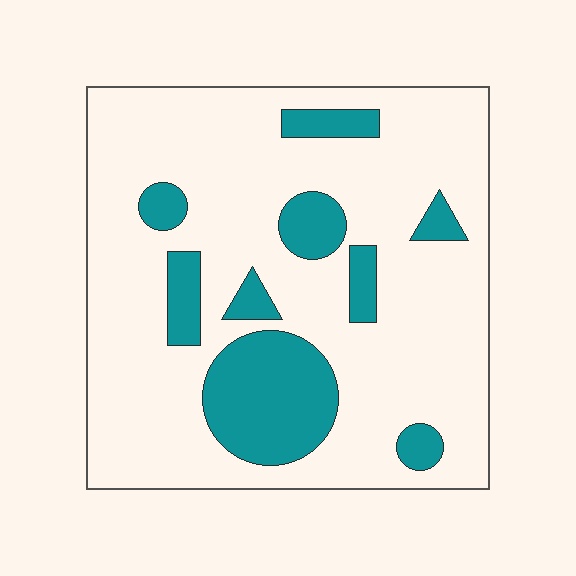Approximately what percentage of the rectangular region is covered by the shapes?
Approximately 20%.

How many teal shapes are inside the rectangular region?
9.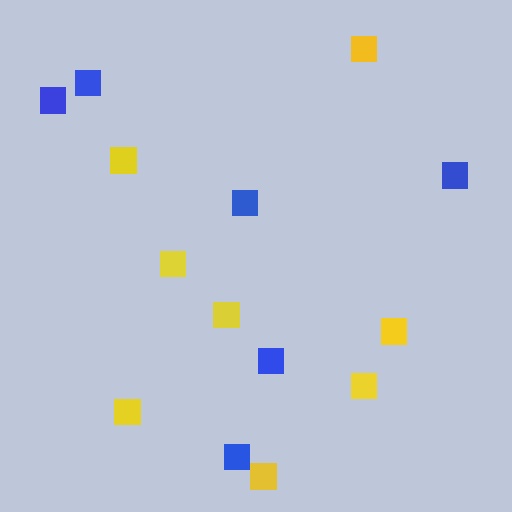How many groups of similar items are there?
There are 2 groups: one group of yellow squares (8) and one group of blue squares (6).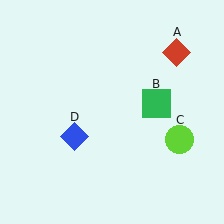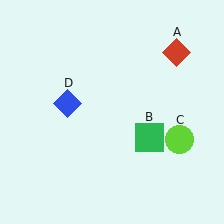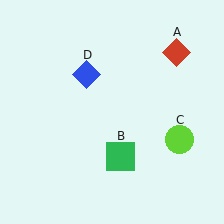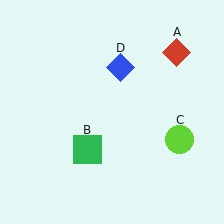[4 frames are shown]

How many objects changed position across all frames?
2 objects changed position: green square (object B), blue diamond (object D).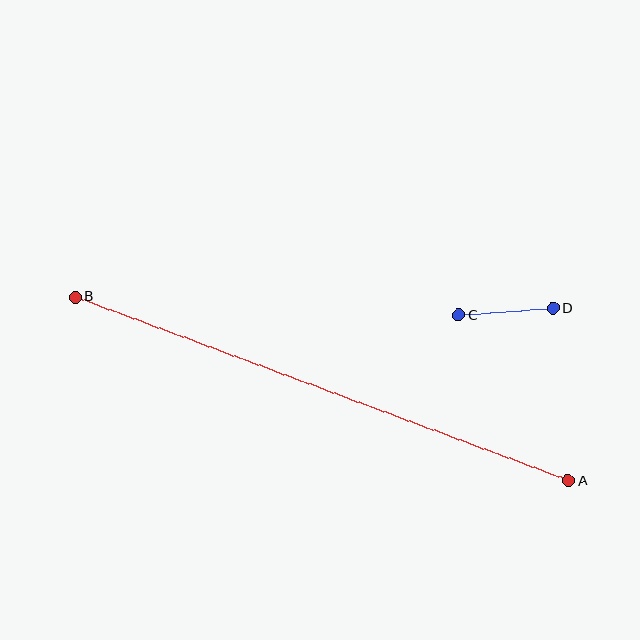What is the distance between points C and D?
The distance is approximately 95 pixels.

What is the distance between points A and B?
The distance is approximately 527 pixels.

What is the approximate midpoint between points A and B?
The midpoint is at approximately (322, 389) pixels.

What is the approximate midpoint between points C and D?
The midpoint is at approximately (506, 312) pixels.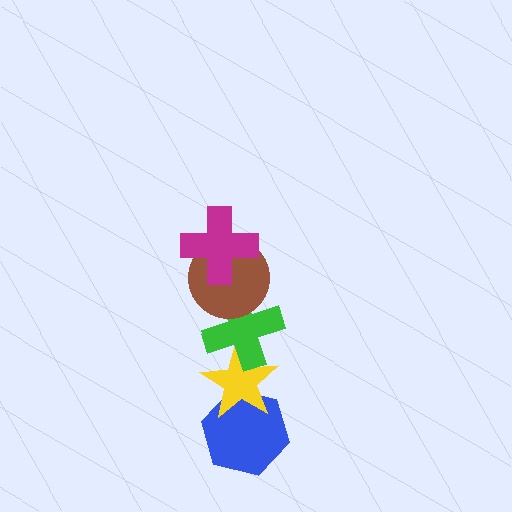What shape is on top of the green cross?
The brown circle is on top of the green cross.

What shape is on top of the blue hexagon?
The yellow star is on top of the blue hexagon.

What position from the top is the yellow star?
The yellow star is 4th from the top.